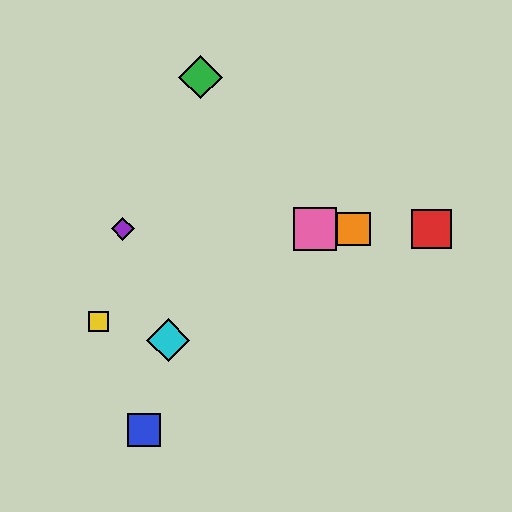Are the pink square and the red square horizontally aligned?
Yes, both are at y≈229.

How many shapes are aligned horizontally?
4 shapes (the red square, the purple diamond, the orange square, the pink square) are aligned horizontally.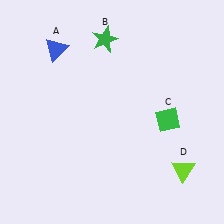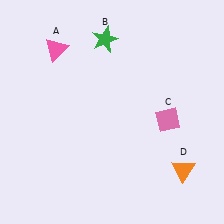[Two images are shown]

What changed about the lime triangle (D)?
In Image 1, D is lime. In Image 2, it changed to orange.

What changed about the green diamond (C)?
In Image 1, C is green. In Image 2, it changed to pink.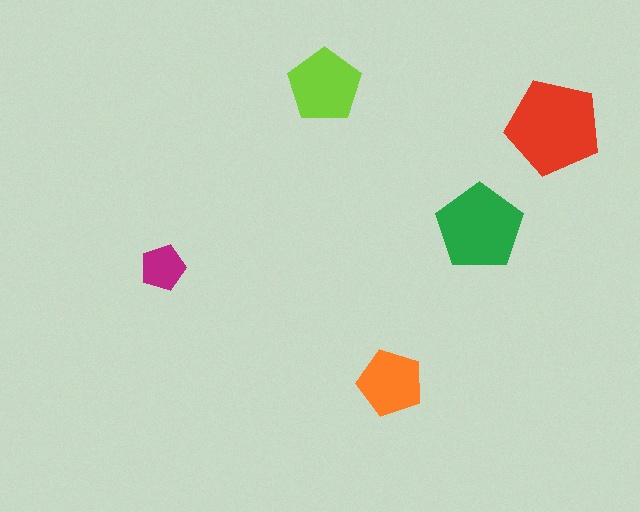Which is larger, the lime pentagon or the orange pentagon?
The lime one.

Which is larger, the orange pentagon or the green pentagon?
The green one.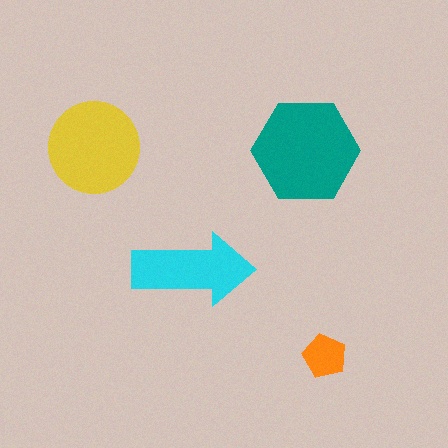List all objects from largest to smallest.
The teal hexagon, the yellow circle, the cyan arrow, the orange pentagon.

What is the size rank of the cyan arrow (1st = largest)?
3rd.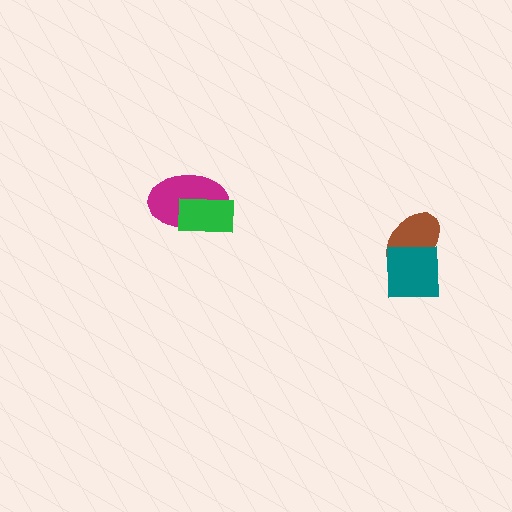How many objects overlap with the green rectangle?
1 object overlaps with the green rectangle.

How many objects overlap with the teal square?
1 object overlaps with the teal square.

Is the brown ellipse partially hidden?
Yes, it is partially covered by another shape.